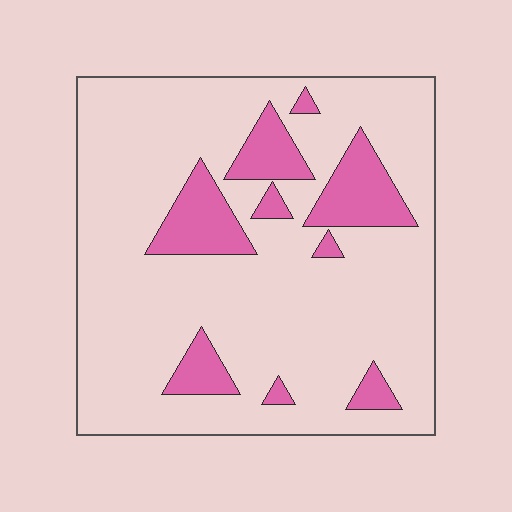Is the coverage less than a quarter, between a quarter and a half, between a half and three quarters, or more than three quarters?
Less than a quarter.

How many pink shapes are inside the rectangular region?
9.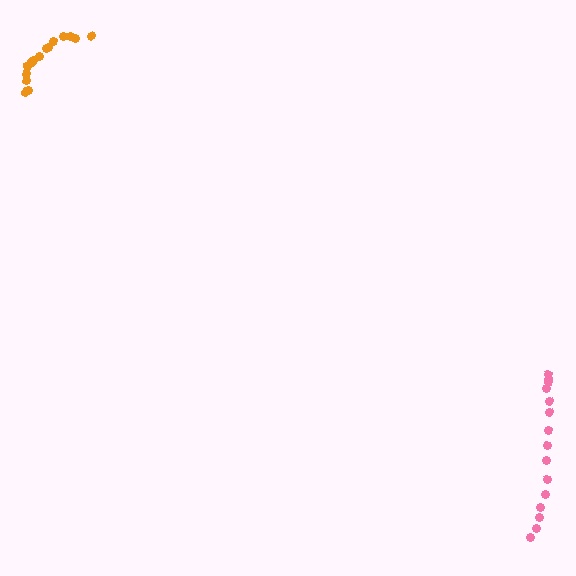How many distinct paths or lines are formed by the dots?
There are 2 distinct paths.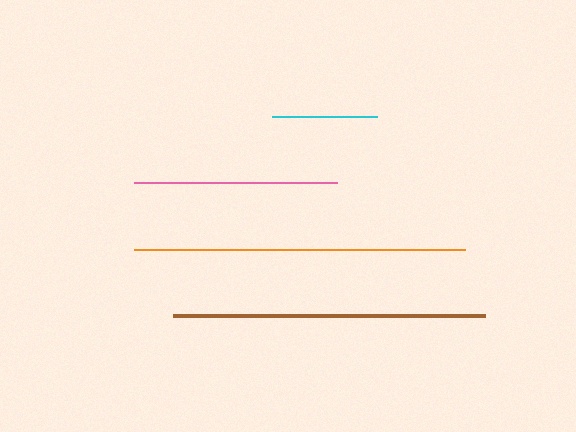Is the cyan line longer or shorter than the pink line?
The pink line is longer than the cyan line.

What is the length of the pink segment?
The pink segment is approximately 203 pixels long.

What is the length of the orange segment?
The orange segment is approximately 331 pixels long.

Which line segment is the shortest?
The cyan line is the shortest at approximately 104 pixels.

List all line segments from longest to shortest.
From longest to shortest: orange, brown, pink, cyan.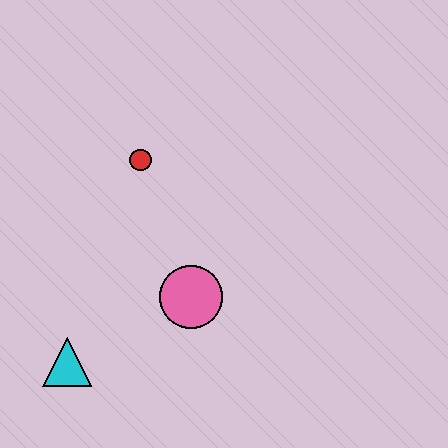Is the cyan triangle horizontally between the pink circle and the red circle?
No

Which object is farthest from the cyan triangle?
The red circle is farthest from the cyan triangle.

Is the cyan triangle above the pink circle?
No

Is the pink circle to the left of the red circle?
No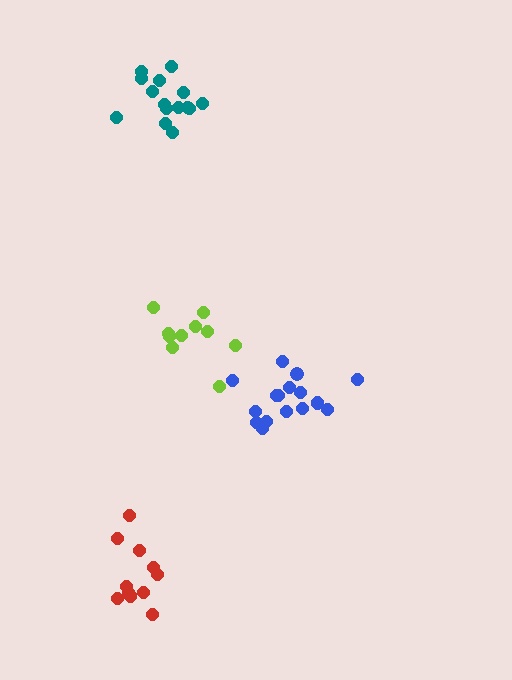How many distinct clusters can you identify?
There are 4 distinct clusters.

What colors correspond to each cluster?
The clusters are colored: blue, lime, teal, red.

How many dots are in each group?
Group 1: 16 dots, Group 2: 10 dots, Group 3: 15 dots, Group 4: 12 dots (53 total).